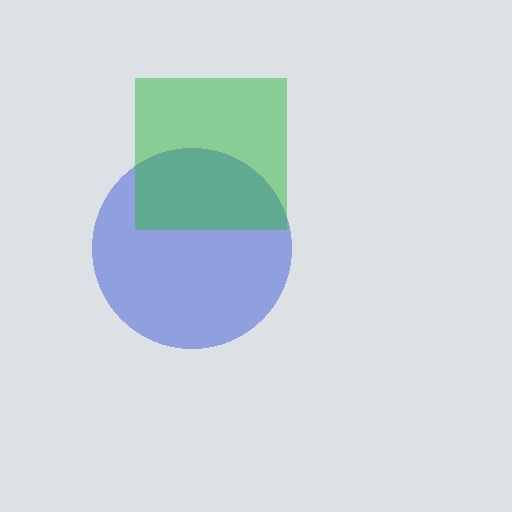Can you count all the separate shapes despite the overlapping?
Yes, there are 2 separate shapes.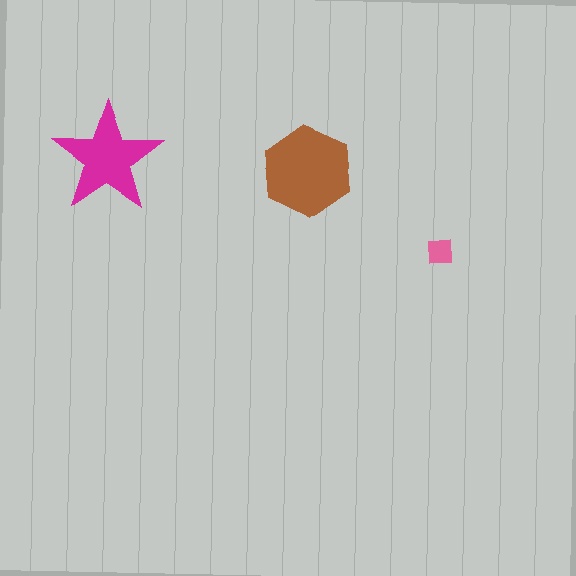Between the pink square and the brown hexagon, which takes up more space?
The brown hexagon.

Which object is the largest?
The brown hexagon.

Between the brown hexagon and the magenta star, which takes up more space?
The brown hexagon.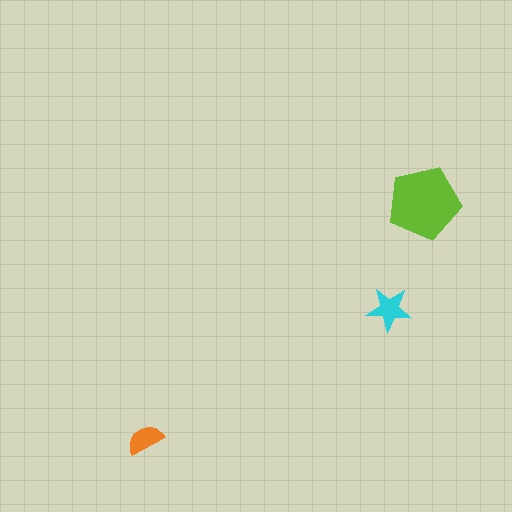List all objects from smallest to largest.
The orange semicircle, the cyan star, the lime pentagon.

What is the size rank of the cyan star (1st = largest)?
2nd.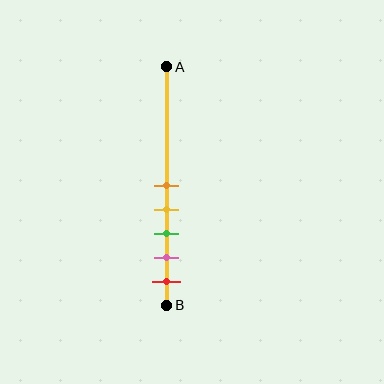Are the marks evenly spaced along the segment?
Yes, the marks are approximately evenly spaced.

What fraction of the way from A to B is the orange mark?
The orange mark is approximately 50% (0.5) of the way from A to B.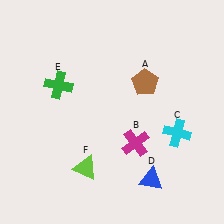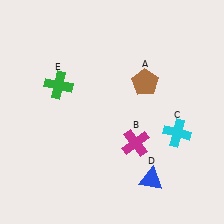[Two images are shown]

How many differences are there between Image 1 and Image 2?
There is 1 difference between the two images.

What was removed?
The lime triangle (F) was removed in Image 2.